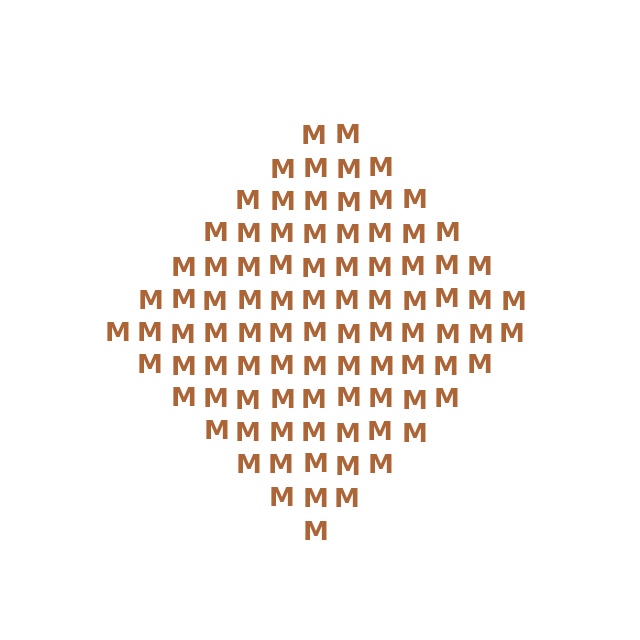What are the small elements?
The small elements are letter M's.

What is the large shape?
The large shape is a diamond.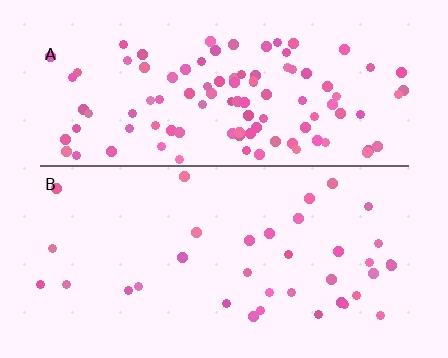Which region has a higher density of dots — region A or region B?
A (the top).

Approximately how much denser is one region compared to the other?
Approximately 3.0× — region A over region B.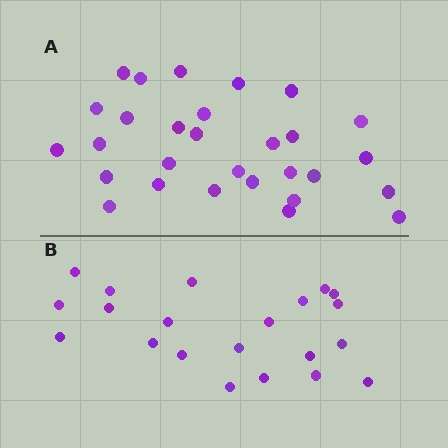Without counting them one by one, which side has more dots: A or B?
Region A (the top region) has more dots.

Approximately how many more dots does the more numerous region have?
Region A has roughly 8 or so more dots than region B.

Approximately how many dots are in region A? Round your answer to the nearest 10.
About 30 dots. (The exact count is 29, which rounds to 30.)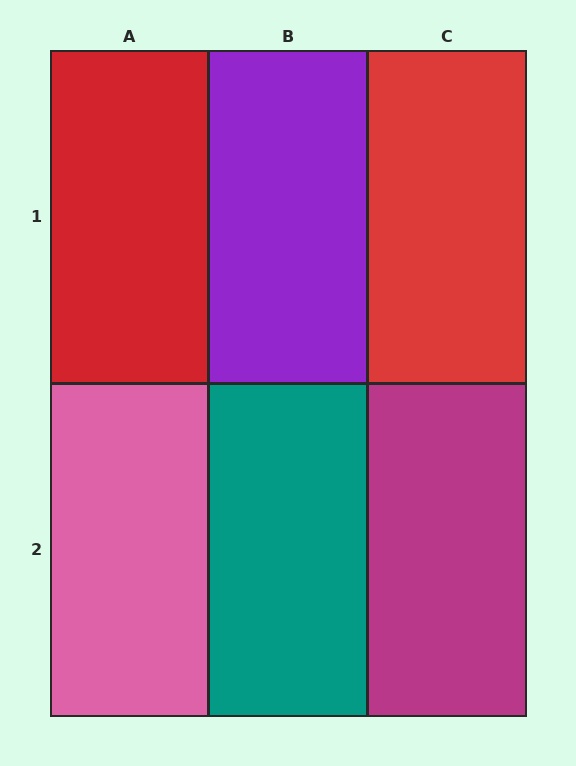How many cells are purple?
1 cell is purple.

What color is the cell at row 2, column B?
Teal.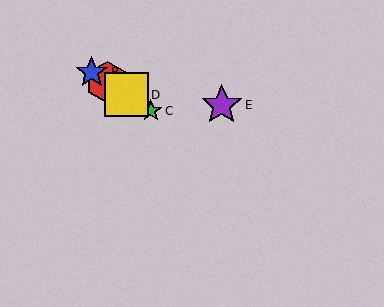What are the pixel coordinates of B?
Object B is at (92, 72).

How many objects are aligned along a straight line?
4 objects (A, B, C, D) are aligned along a straight line.